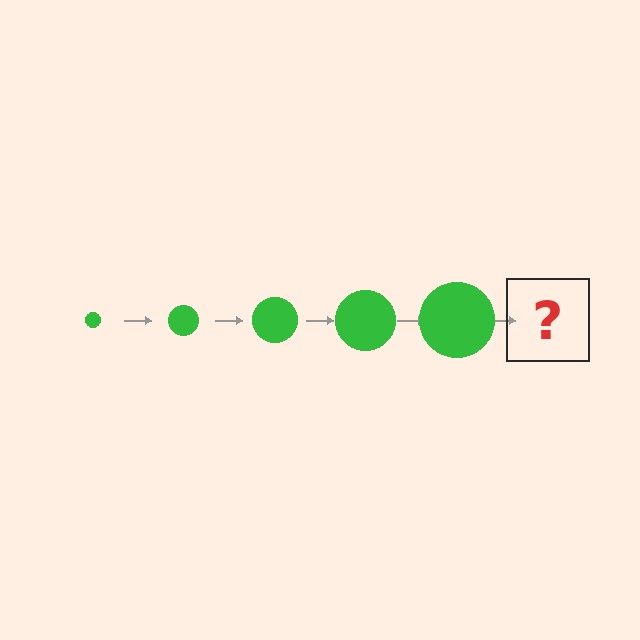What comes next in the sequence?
The next element should be a green circle, larger than the previous one.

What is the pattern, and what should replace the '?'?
The pattern is that the circle gets progressively larger each step. The '?' should be a green circle, larger than the previous one.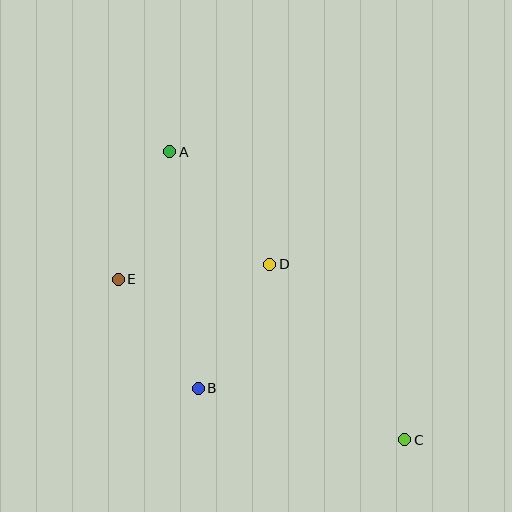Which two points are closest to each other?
Points B and E are closest to each other.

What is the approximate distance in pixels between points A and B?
The distance between A and B is approximately 238 pixels.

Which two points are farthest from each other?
Points A and C are farthest from each other.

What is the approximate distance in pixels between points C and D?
The distance between C and D is approximately 221 pixels.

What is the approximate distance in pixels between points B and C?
The distance between B and C is approximately 213 pixels.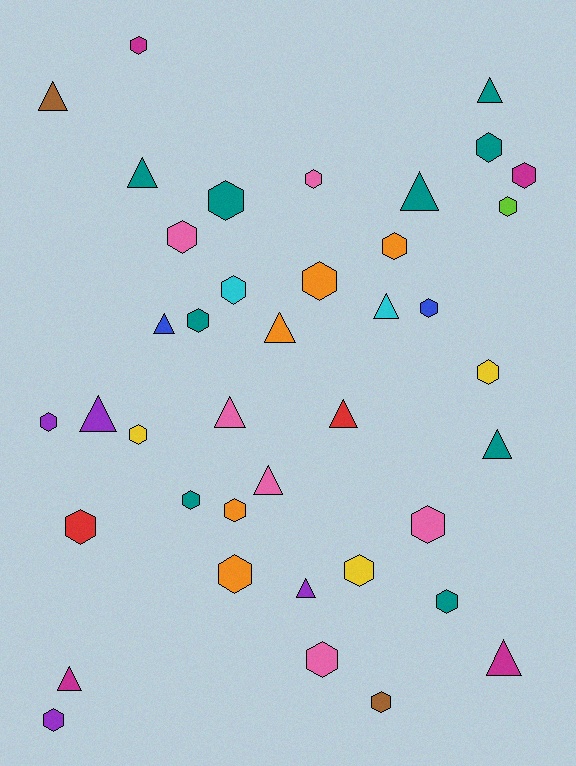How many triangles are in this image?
There are 15 triangles.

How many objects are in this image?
There are 40 objects.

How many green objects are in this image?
There are no green objects.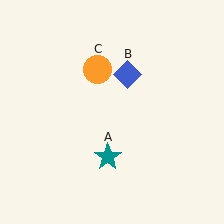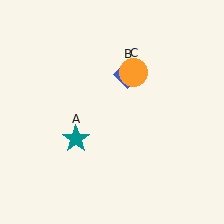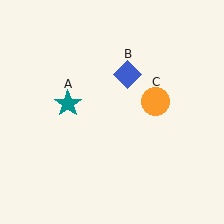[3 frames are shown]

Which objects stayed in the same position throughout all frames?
Blue diamond (object B) remained stationary.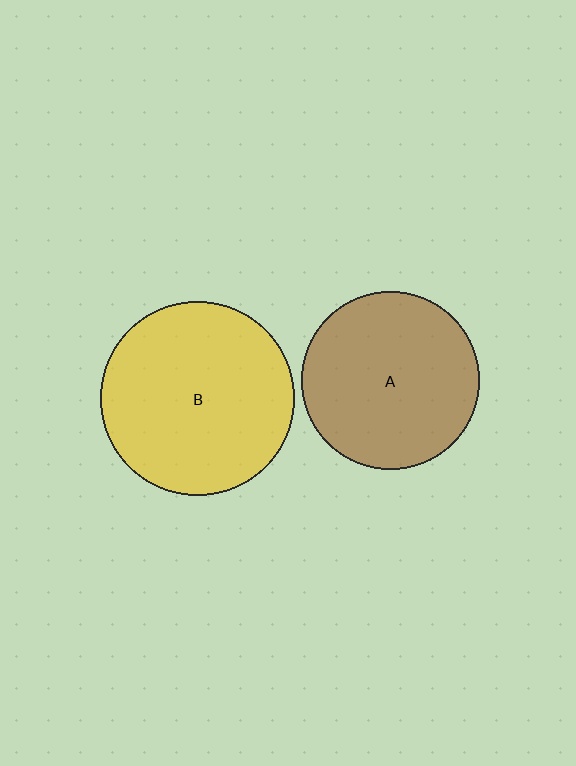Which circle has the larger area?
Circle B (yellow).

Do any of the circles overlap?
No, none of the circles overlap.